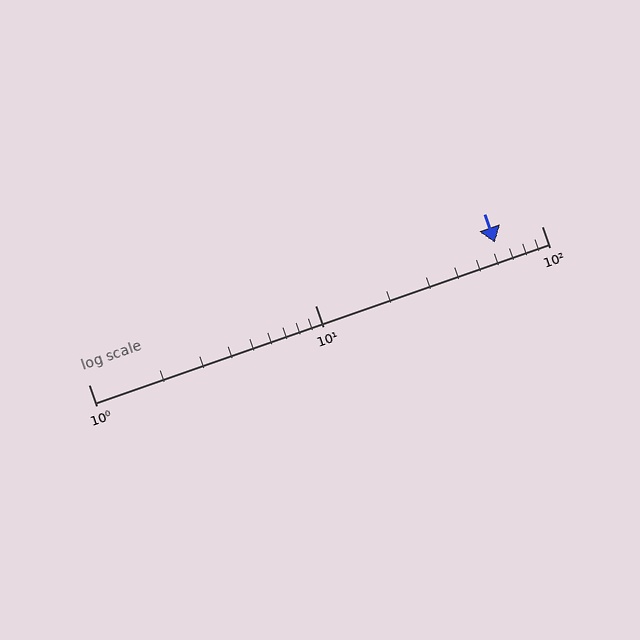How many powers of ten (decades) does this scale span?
The scale spans 2 decades, from 1 to 100.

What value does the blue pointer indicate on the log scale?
The pointer indicates approximately 62.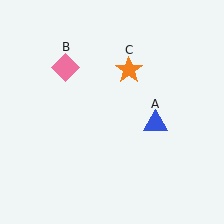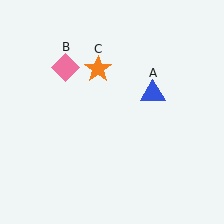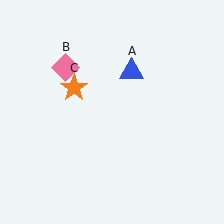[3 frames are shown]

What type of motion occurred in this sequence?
The blue triangle (object A), orange star (object C) rotated counterclockwise around the center of the scene.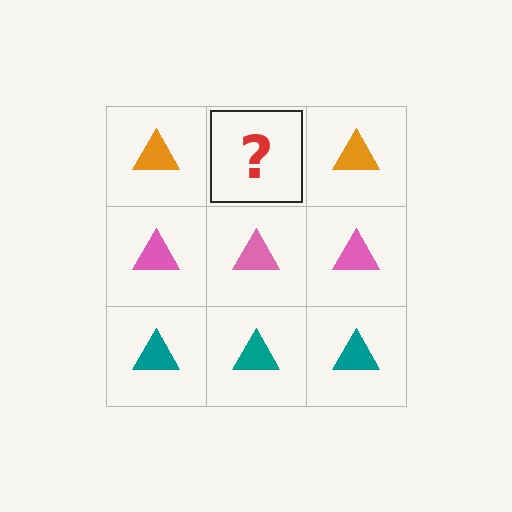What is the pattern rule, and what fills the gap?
The rule is that each row has a consistent color. The gap should be filled with an orange triangle.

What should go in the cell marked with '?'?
The missing cell should contain an orange triangle.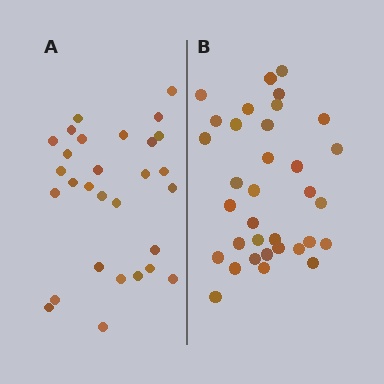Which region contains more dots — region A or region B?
Region B (the right region) has more dots.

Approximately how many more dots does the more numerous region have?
Region B has about 5 more dots than region A.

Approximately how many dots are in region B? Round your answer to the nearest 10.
About 30 dots. (The exact count is 34, which rounds to 30.)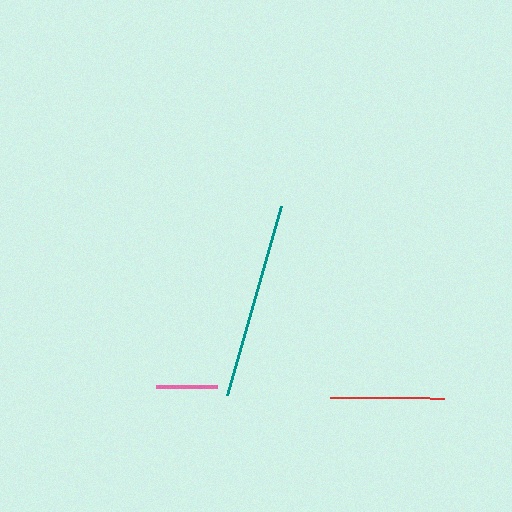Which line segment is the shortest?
The pink line is the shortest at approximately 61 pixels.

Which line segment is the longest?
The teal line is the longest at approximately 196 pixels.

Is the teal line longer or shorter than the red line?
The teal line is longer than the red line.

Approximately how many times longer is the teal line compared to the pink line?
The teal line is approximately 3.2 times the length of the pink line.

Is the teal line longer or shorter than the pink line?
The teal line is longer than the pink line.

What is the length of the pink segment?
The pink segment is approximately 61 pixels long.